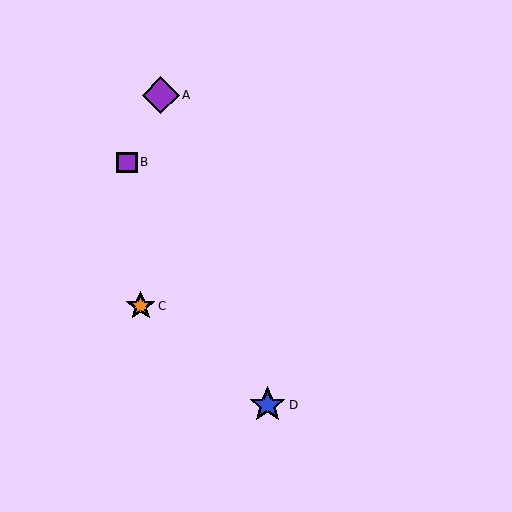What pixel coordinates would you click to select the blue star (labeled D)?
Click at (267, 405) to select the blue star D.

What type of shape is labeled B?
Shape B is a purple square.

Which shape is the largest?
The purple diamond (labeled A) is the largest.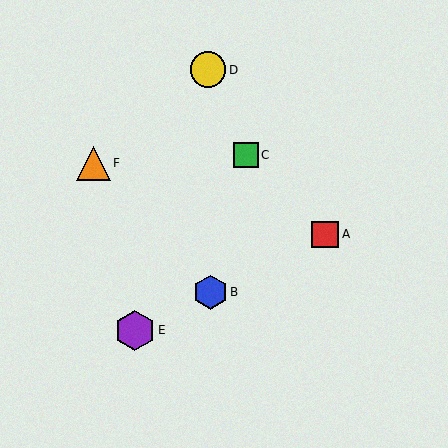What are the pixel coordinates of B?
Object B is at (210, 292).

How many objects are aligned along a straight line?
3 objects (A, B, E) are aligned along a straight line.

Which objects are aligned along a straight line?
Objects A, B, E are aligned along a straight line.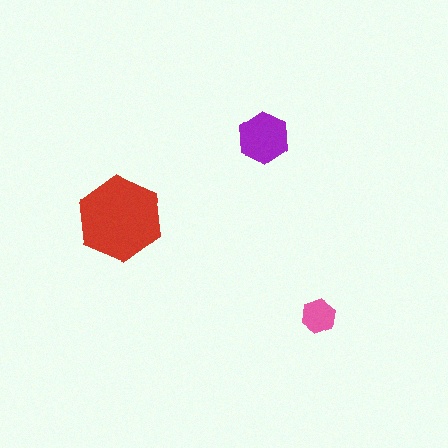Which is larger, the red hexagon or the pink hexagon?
The red one.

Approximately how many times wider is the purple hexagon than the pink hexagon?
About 1.5 times wider.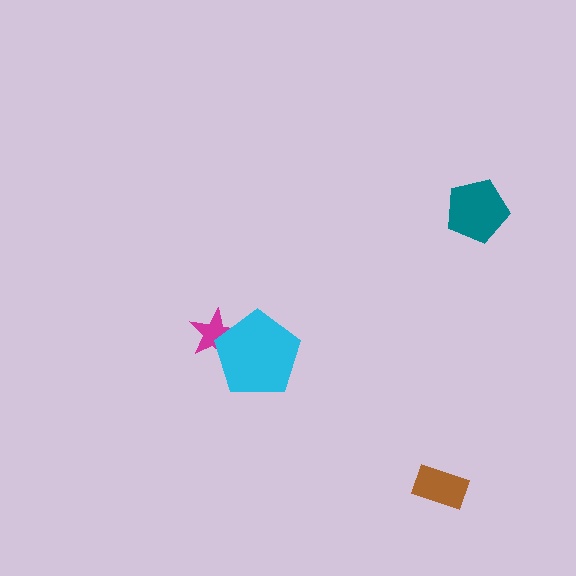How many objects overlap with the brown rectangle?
0 objects overlap with the brown rectangle.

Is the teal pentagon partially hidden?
No, no other shape covers it.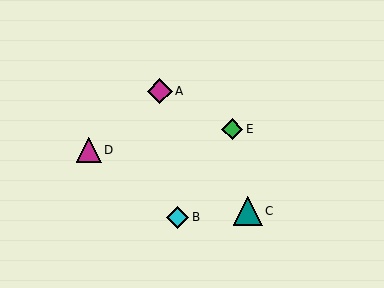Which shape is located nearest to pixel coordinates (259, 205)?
The teal triangle (labeled C) at (248, 211) is nearest to that location.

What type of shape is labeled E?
Shape E is a green diamond.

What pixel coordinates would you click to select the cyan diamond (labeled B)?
Click at (178, 217) to select the cyan diamond B.